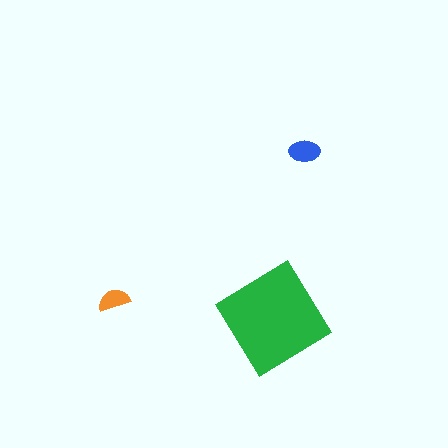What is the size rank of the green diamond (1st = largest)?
1st.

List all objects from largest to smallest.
The green diamond, the blue ellipse, the orange semicircle.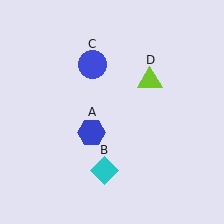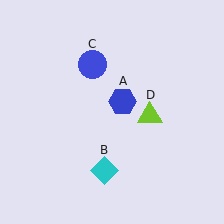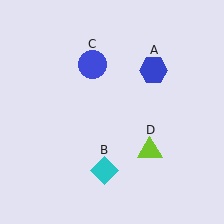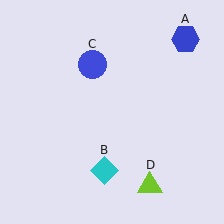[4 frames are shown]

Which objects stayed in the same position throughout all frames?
Cyan diamond (object B) and blue circle (object C) remained stationary.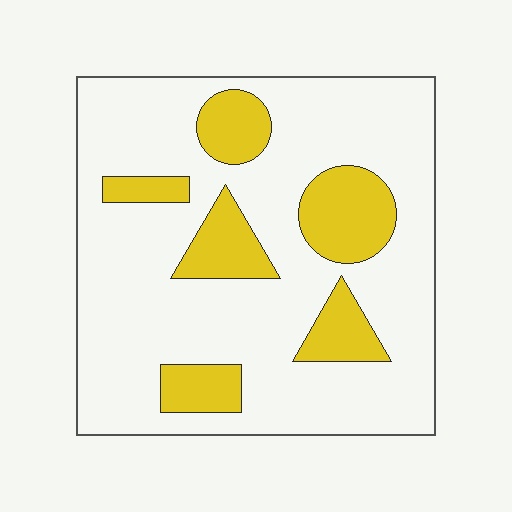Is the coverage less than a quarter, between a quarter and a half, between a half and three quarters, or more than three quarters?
Less than a quarter.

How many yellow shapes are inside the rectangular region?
6.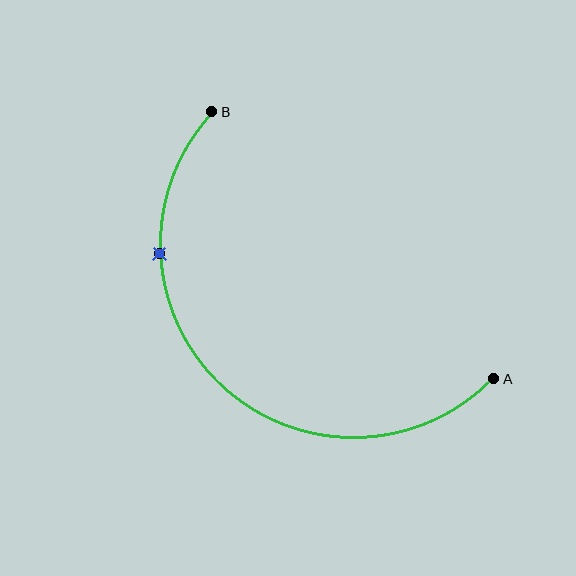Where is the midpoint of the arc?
The arc midpoint is the point on the curve farthest from the straight line joining A and B. It sits below and to the left of that line.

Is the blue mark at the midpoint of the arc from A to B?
No. The blue mark lies on the arc but is closer to endpoint B. The arc midpoint would be at the point on the curve equidistant along the arc from both A and B.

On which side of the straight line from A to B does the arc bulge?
The arc bulges below and to the left of the straight line connecting A and B.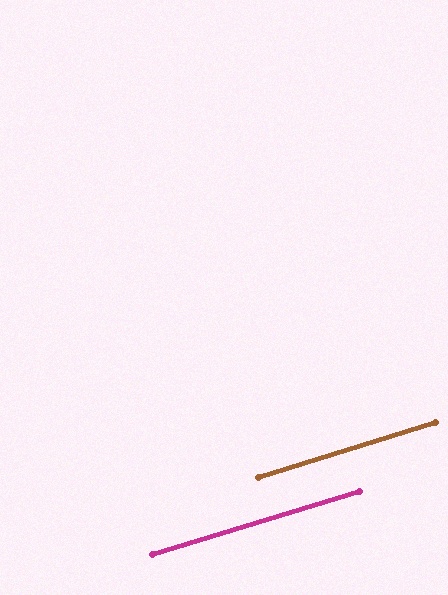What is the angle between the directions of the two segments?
Approximately 0 degrees.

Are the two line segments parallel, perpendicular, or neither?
Parallel — their directions differ by only 0.2°.